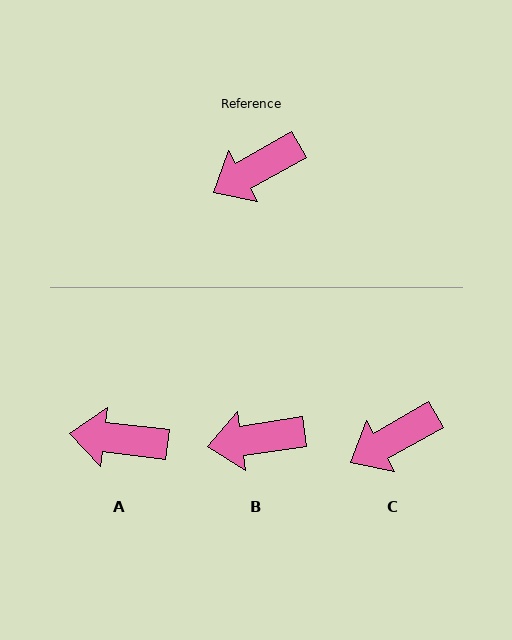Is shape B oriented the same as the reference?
No, it is off by about 21 degrees.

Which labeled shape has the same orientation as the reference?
C.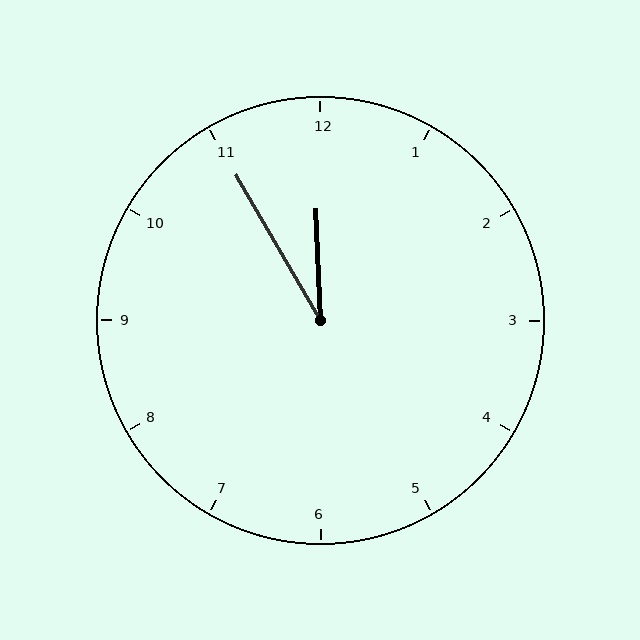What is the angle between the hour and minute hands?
Approximately 28 degrees.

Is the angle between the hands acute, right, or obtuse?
It is acute.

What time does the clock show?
11:55.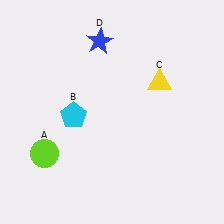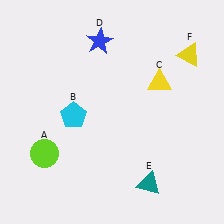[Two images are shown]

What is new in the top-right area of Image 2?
A yellow triangle (F) was added in the top-right area of Image 2.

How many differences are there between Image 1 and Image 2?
There are 2 differences between the two images.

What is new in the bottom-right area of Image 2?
A teal triangle (E) was added in the bottom-right area of Image 2.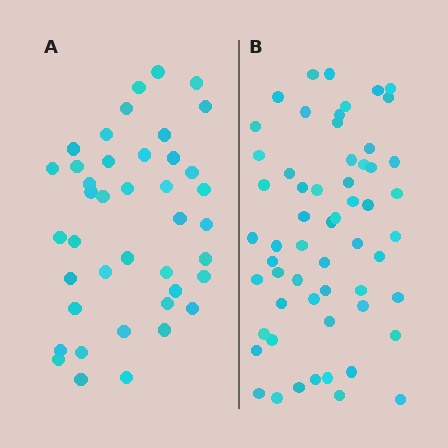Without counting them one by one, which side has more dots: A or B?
Region B (the right region) has more dots.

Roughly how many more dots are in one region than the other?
Region B has approximately 15 more dots than region A.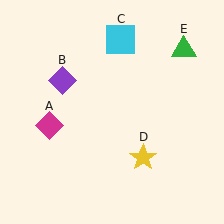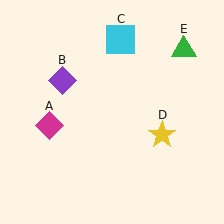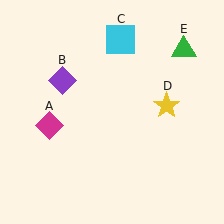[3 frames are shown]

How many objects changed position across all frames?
1 object changed position: yellow star (object D).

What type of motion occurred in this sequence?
The yellow star (object D) rotated counterclockwise around the center of the scene.